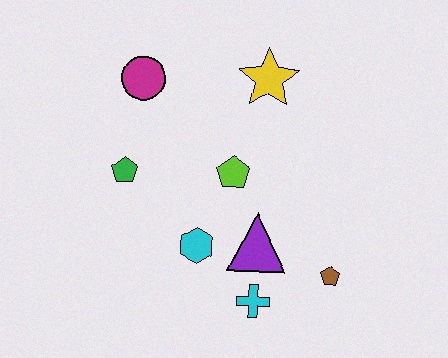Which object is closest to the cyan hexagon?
The purple triangle is closest to the cyan hexagon.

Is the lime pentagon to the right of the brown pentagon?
No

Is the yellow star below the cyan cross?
No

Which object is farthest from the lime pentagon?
The brown pentagon is farthest from the lime pentagon.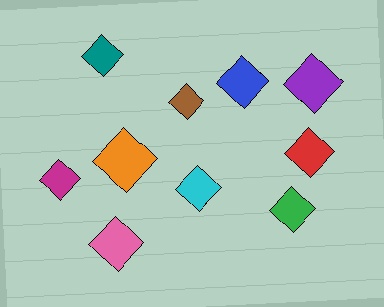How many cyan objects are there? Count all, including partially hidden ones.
There is 1 cyan object.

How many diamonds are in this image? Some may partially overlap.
There are 10 diamonds.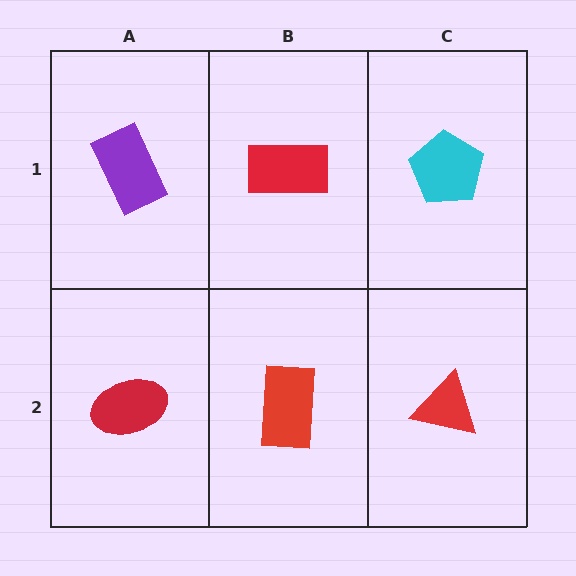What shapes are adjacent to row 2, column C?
A cyan pentagon (row 1, column C), a red rectangle (row 2, column B).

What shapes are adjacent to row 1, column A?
A red ellipse (row 2, column A), a red rectangle (row 1, column B).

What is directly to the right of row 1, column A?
A red rectangle.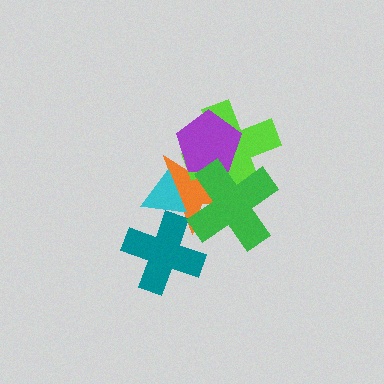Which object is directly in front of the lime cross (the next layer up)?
The purple pentagon is directly in front of the lime cross.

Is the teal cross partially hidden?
No, no other shape covers it.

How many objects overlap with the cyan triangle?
2 objects overlap with the cyan triangle.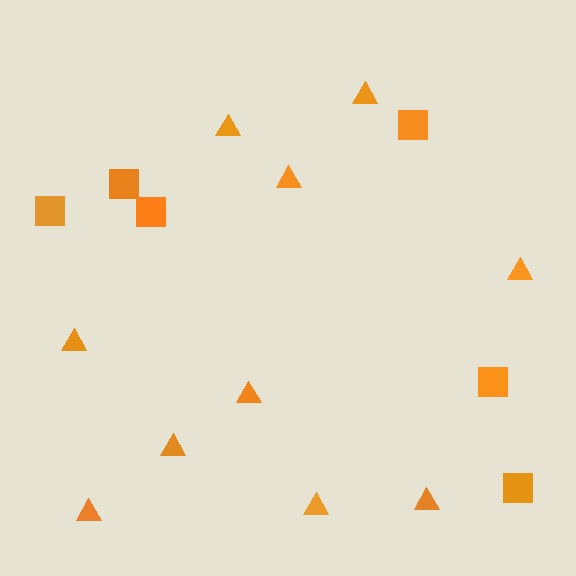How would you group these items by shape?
There are 2 groups: one group of squares (6) and one group of triangles (10).